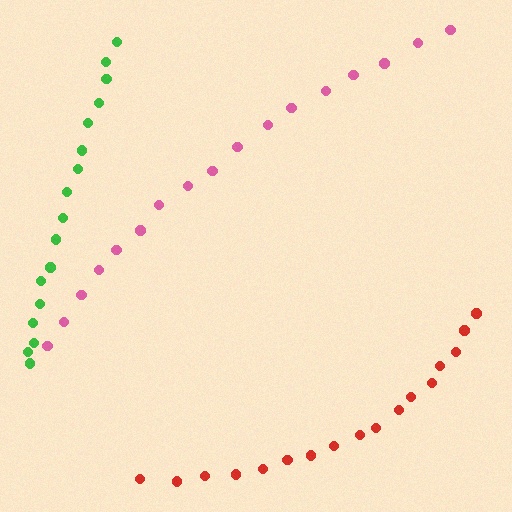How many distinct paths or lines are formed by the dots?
There are 3 distinct paths.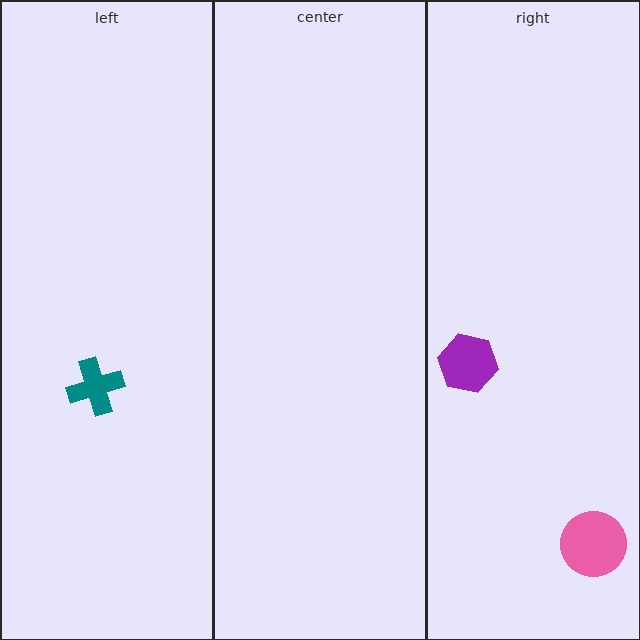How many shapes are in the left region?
1.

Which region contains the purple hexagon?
The right region.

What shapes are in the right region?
The purple hexagon, the pink circle.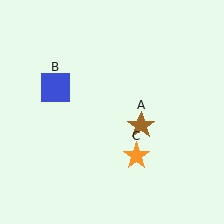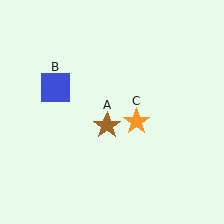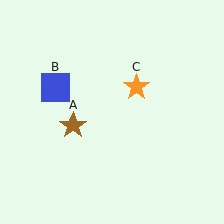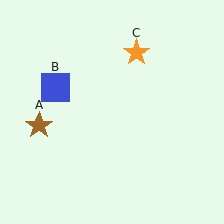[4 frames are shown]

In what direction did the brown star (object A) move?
The brown star (object A) moved left.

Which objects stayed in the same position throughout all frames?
Blue square (object B) remained stationary.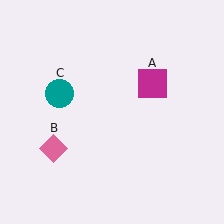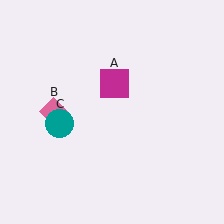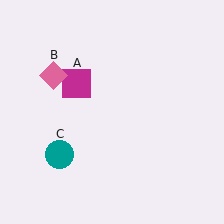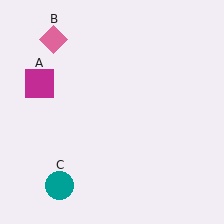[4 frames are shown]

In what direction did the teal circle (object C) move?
The teal circle (object C) moved down.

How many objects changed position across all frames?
3 objects changed position: magenta square (object A), pink diamond (object B), teal circle (object C).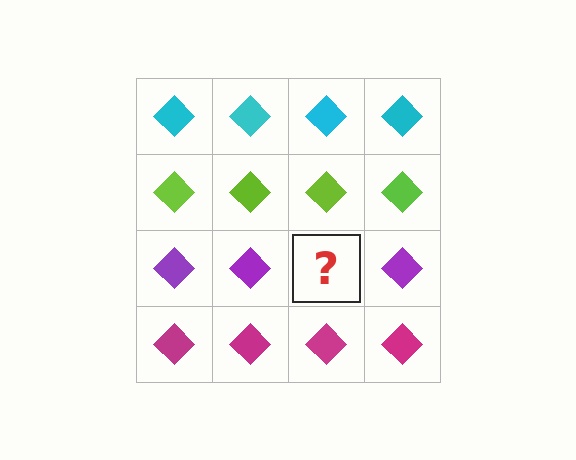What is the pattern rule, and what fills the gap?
The rule is that each row has a consistent color. The gap should be filled with a purple diamond.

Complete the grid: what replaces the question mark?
The question mark should be replaced with a purple diamond.